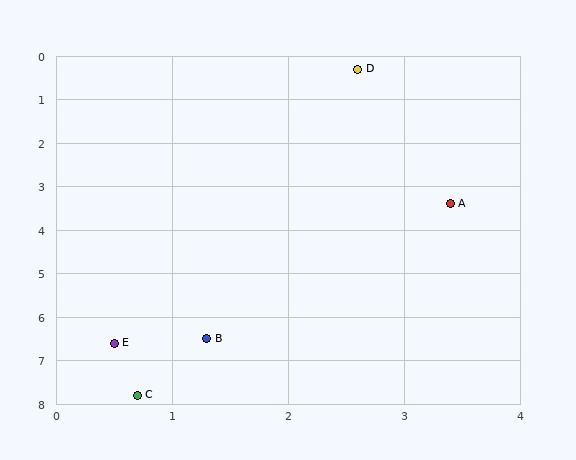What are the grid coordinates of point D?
Point D is at approximately (2.6, 0.3).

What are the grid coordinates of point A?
Point A is at approximately (3.4, 3.4).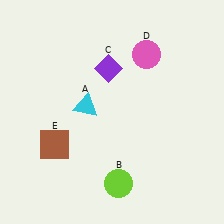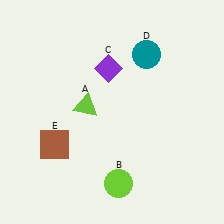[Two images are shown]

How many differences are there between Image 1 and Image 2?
There are 2 differences between the two images.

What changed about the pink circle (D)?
In Image 1, D is pink. In Image 2, it changed to teal.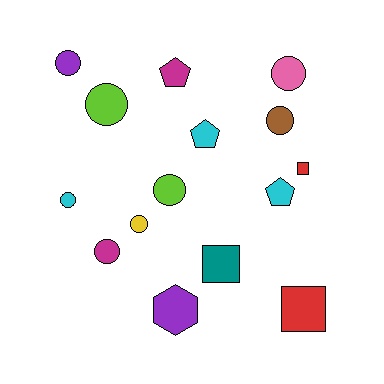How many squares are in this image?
There are 3 squares.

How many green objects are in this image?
There are no green objects.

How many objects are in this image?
There are 15 objects.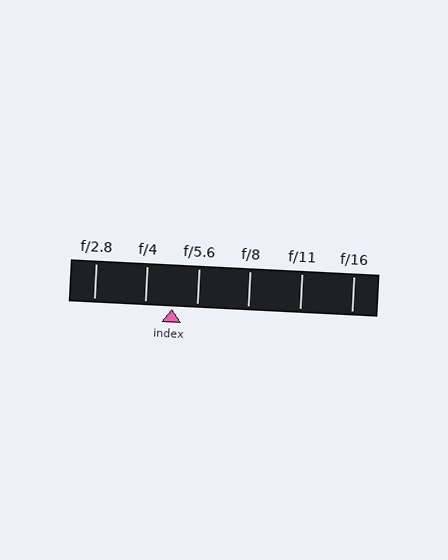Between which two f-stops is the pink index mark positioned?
The index mark is between f/4 and f/5.6.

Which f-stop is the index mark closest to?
The index mark is closest to f/5.6.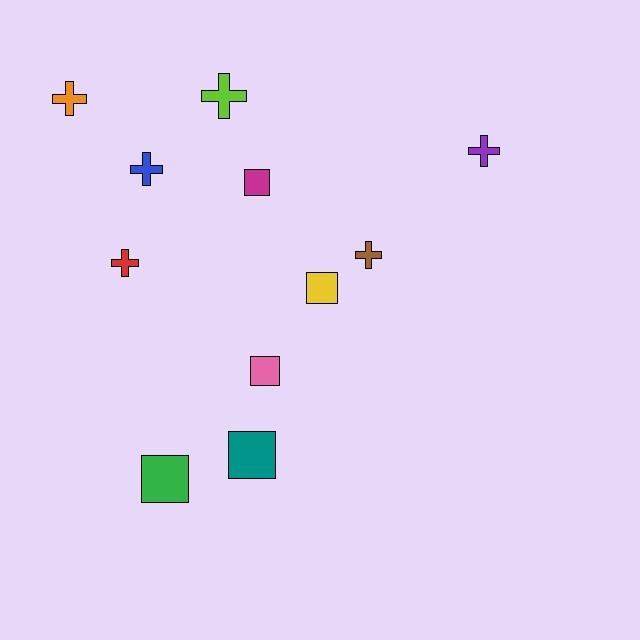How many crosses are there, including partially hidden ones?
There are 6 crosses.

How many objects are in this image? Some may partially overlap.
There are 11 objects.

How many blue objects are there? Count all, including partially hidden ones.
There is 1 blue object.